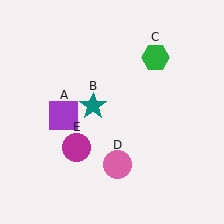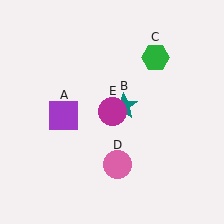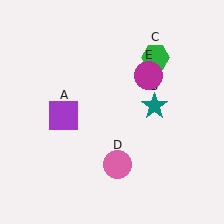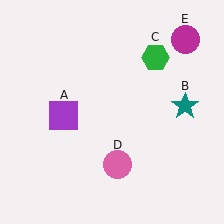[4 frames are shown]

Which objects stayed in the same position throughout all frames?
Purple square (object A) and green hexagon (object C) and pink circle (object D) remained stationary.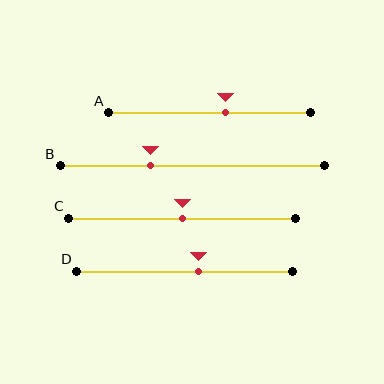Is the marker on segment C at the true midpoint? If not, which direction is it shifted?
Yes, the marker on segment C is at the true midpoint.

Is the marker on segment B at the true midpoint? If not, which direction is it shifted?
No, the marker on segment B is shifted to the left by about 16% of the segment length.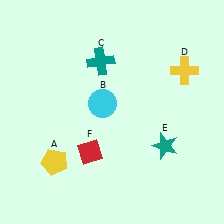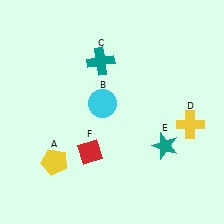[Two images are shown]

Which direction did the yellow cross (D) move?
The yellow cross (D) moved down.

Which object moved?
The yellow cross (D) moved down.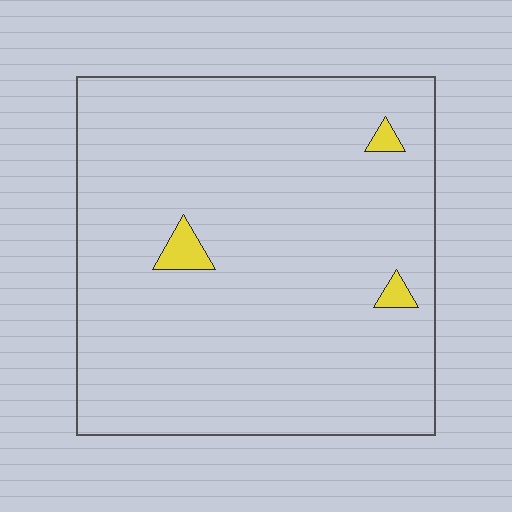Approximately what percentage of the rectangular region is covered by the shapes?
Approximately 5%.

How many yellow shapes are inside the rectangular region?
3.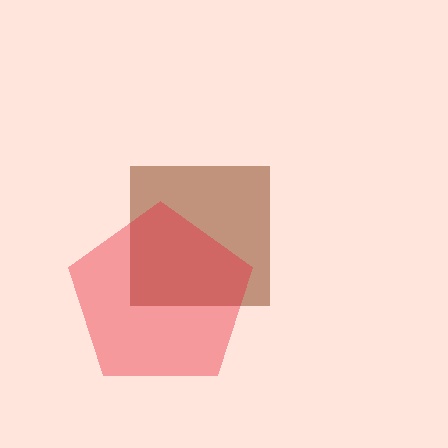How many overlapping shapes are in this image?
There are 2 overlapping shapes in the image.